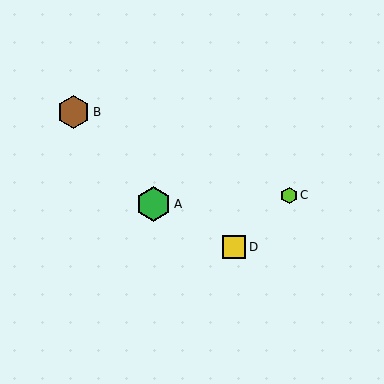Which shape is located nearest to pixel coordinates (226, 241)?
The yellow square (labeled D) at (234, 247) is nearest to that location.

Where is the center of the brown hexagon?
The center of the brown hexagon is at (74, 112).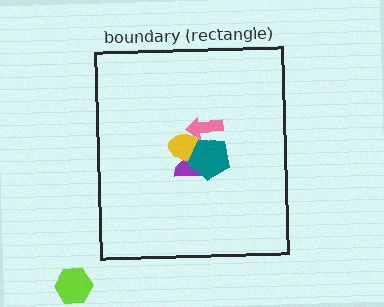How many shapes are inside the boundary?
4 inside, 1 outside.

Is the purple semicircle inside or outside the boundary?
Inside.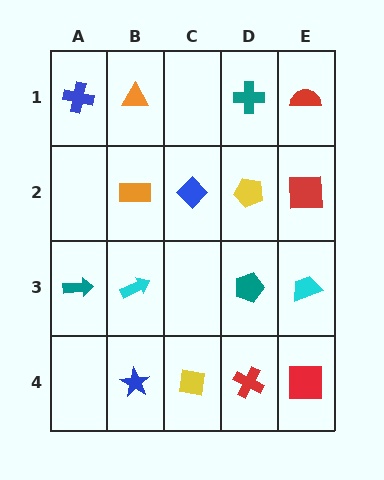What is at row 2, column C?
A blue diamond.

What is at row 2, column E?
A red square.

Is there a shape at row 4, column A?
No, that cell is empty.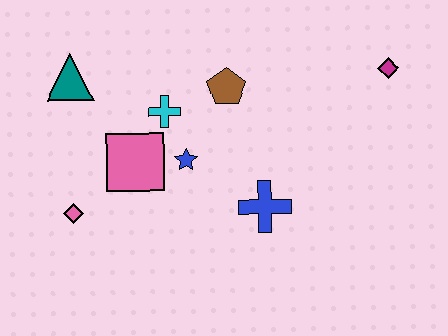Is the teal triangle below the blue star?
No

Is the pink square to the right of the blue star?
No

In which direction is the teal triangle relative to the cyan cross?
The teal triangle is to the left of the cyan cross.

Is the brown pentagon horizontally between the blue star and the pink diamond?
No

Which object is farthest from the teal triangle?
The magenta diamond is farthest from the teal triangle.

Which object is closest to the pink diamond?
The pink square is closest to the pink diamond.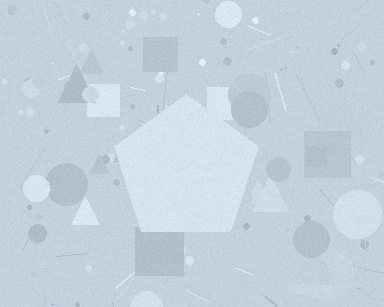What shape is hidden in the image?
A pentagon is hidden in the image.